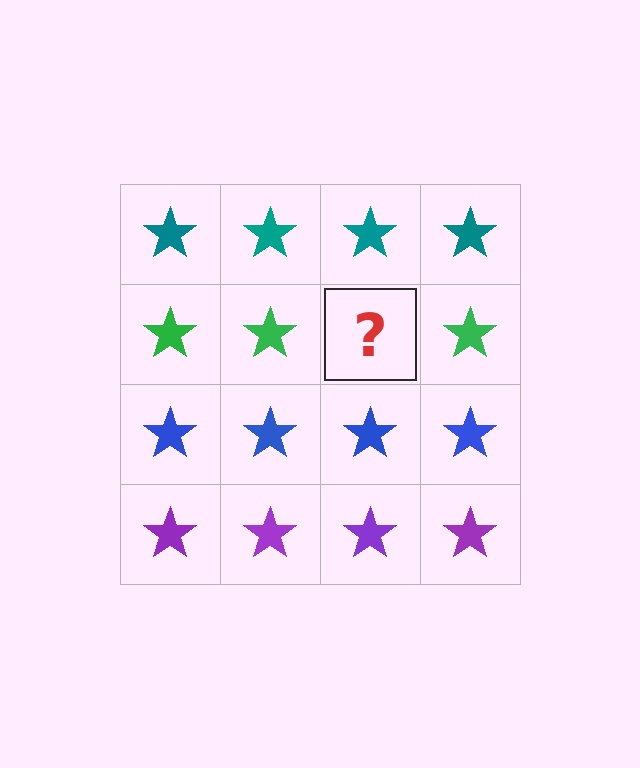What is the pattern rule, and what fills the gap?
The rule is that each row has a consistent color. The gap should be filled with a green star.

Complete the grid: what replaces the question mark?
The question mark should be replaced with a green star.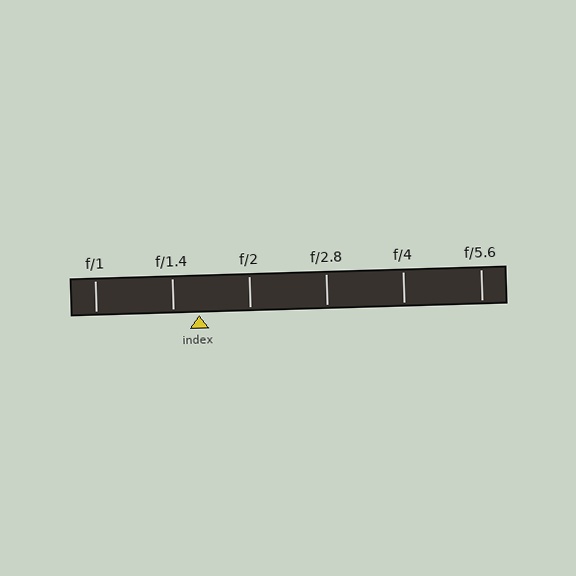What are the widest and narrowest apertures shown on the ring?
The widest aperture shown is f/1 and the narrowest is f/5.6.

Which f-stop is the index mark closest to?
The index mark is closest to f/1.4.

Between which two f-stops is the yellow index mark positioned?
The index mark is between f/1.4 and f/2.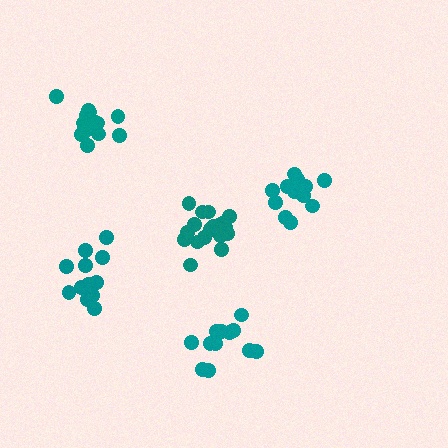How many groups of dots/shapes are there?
There are 5 groups.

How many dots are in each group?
Group 1: 13 dots, Group 2: 18 dots, Group 3: 16 dots, Group 4: 12 dots, Group 5: 13 dots (72 total).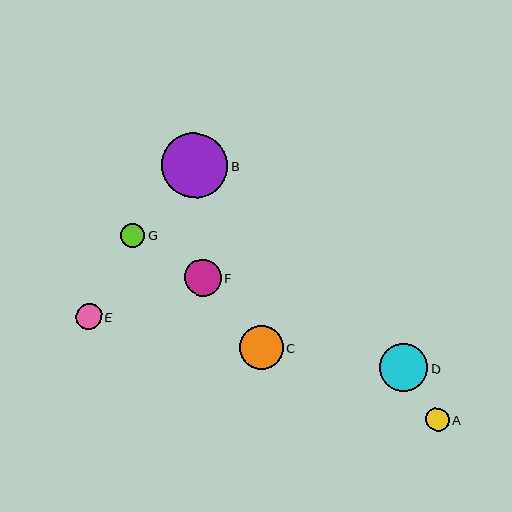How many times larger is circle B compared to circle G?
Circle B is approximately 2.8 times the size of circle G.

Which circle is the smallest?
Circle A is the smallest with a size of approximately 23 pixels.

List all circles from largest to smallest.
From largest to smallest: B, D, C, F, E, G, A.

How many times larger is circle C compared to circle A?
Circle C is approximately 1.9 times the size of circle A.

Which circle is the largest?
Circle B is the largest with a size of approximately 66 pixels.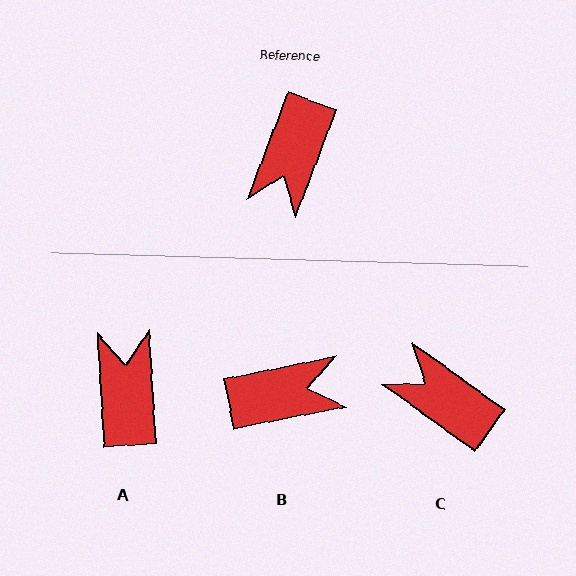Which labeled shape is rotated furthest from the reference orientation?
A, about 156 degrees away.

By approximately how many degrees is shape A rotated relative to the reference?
Approximately 156 degrees clockwise.